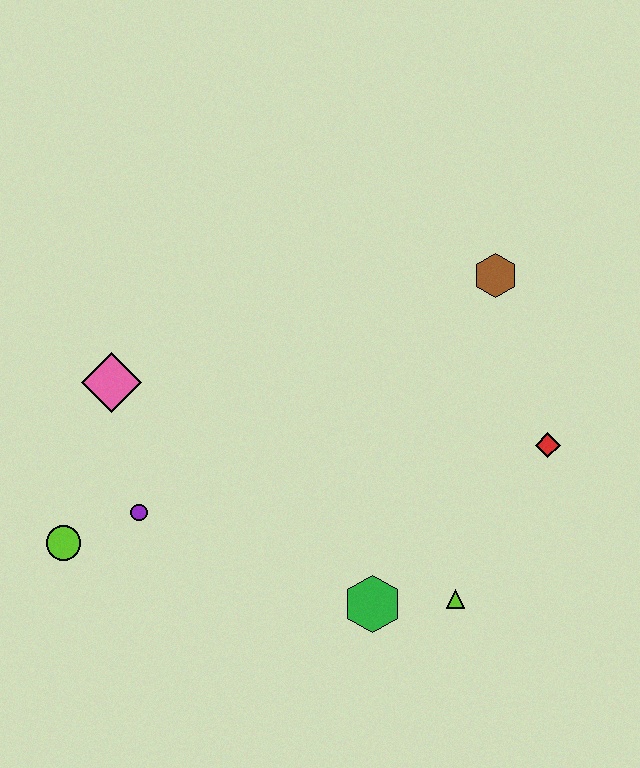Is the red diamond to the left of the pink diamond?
No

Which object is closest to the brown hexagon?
The red diamond is closest to the brown hexagon.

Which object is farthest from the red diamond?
The lime circle is farthest from the red diamond.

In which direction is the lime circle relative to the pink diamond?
The lime circle is below the pink diamond.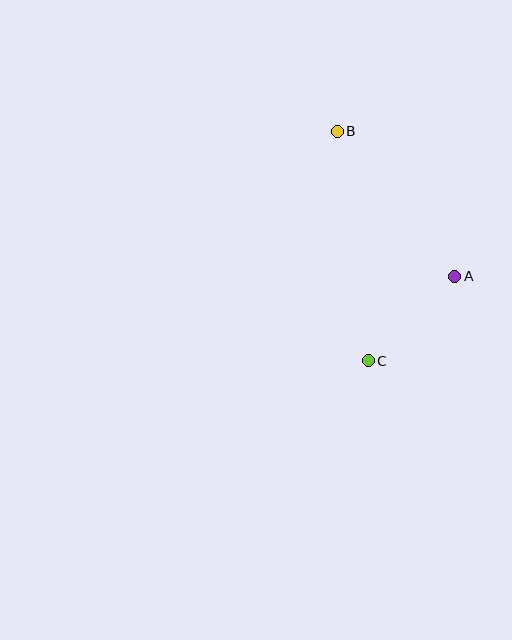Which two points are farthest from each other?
Points B and C are farthest from each other.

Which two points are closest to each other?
Points A and C are closest to each other.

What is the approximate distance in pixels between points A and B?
The distance between A and B is approximately 186 pixels.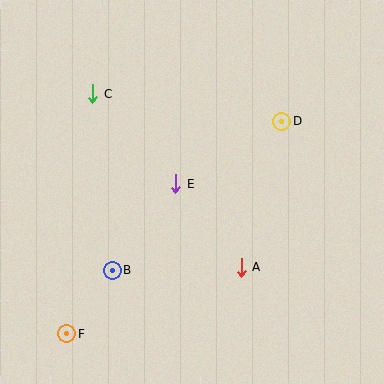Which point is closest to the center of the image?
Point E at (176, 184) is closest to the center.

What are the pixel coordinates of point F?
Point F is at (67, 334).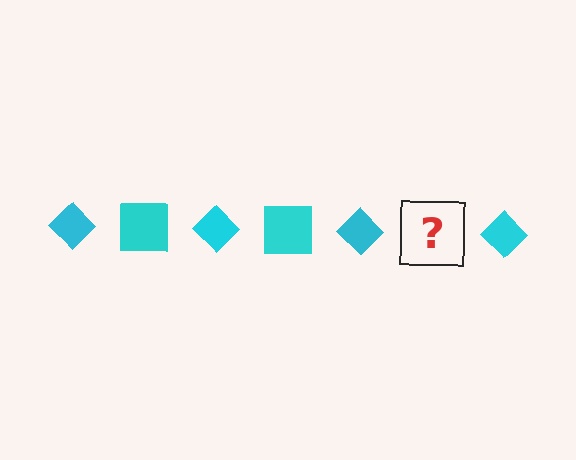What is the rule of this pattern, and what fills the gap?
The rule is that the pattern cycles through diamond, square shapes in cyan. The gap should be filled with a cyan square.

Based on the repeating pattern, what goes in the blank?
The blank should be a cyan square.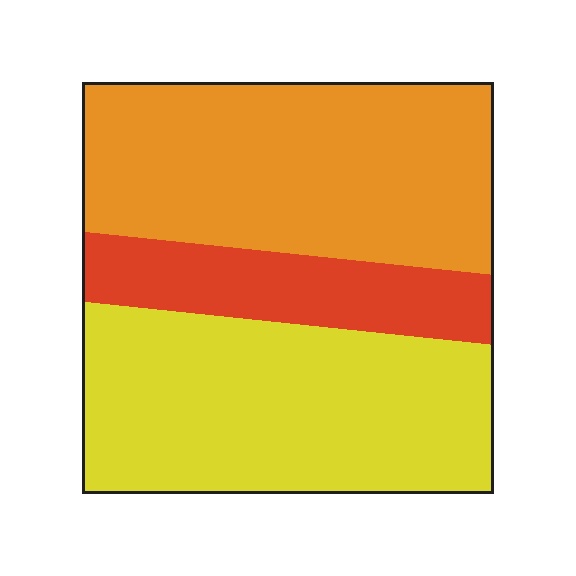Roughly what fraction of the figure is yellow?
Yellow takes up between a quarter and a half of the figure.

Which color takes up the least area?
Red, at roughly 15%.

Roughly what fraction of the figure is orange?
Orange takes up about two fifths (2/5) of the figure.